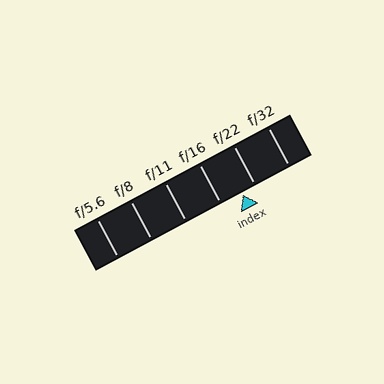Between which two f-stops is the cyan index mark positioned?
The index mark is between f/16 and f/22.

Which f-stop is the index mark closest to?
The index mark is closest to f/22.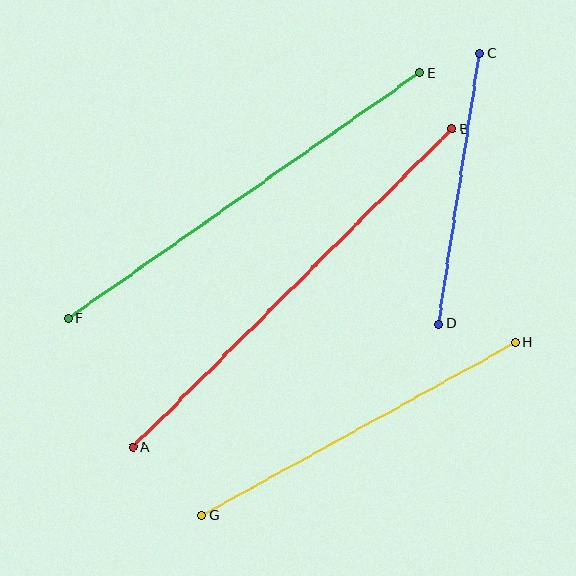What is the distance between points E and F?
The distance is approximately 429 pixels.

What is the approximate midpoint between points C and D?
The midpoint is at approximately (459, 188) pixels.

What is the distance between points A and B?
The distance is approximately 451 pixels.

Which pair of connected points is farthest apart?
Points A and B are farthest apart.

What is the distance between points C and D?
The distance is approximately 274 pixels.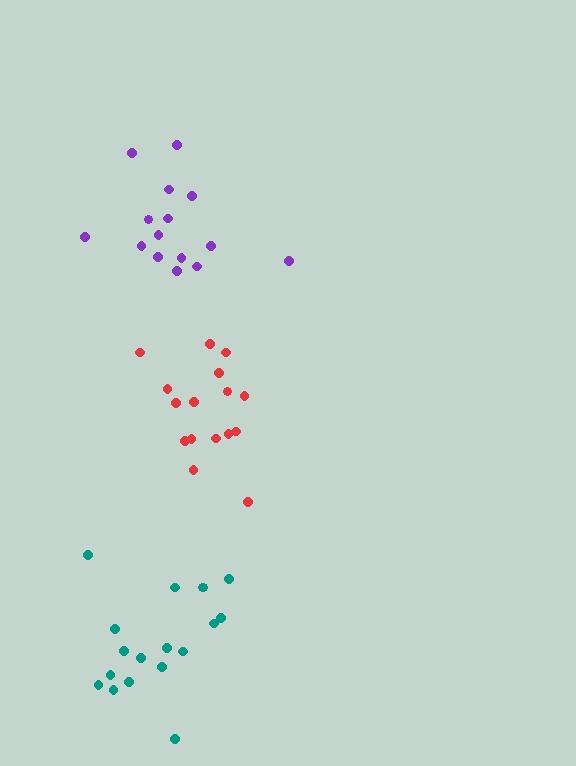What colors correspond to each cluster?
The clusters are colored: red, purple, teal.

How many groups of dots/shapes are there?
There are 3 groups.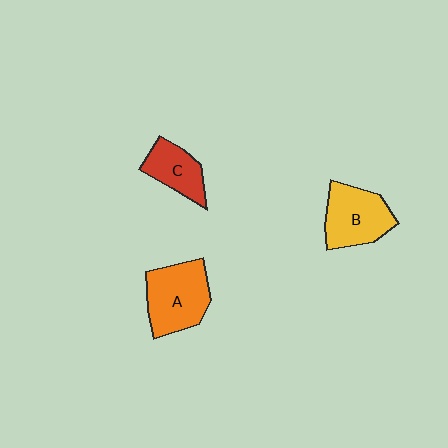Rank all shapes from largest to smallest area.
From largest to smallest: A (orange), B (yellow), C (red).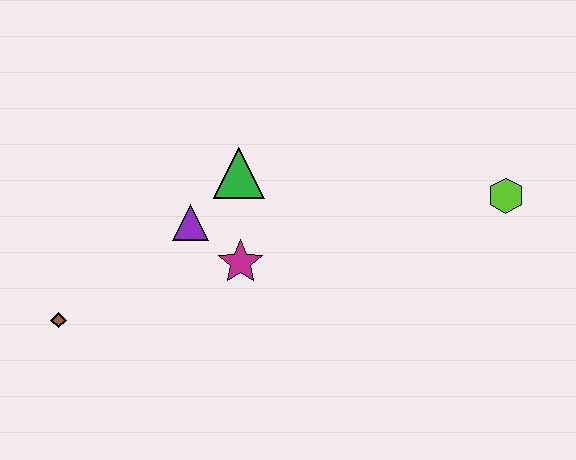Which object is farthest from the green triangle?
The lime hexagon is farthest from the green triangle.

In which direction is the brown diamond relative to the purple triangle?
The brown diamond is to the left of the purple triangle.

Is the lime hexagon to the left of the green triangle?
No